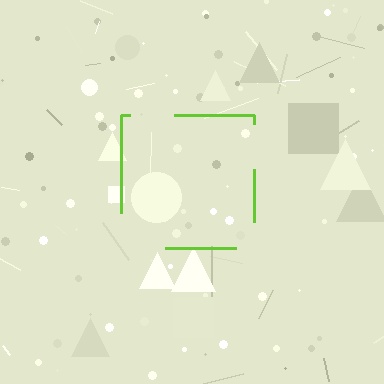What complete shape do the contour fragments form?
The contour fragments form a square.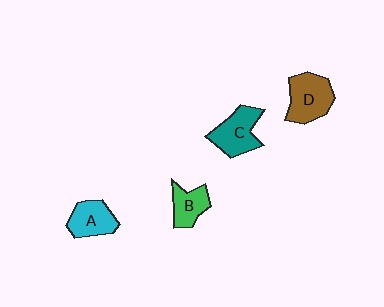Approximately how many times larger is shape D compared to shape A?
Approximately 1.3 times.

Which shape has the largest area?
Shape D (brown).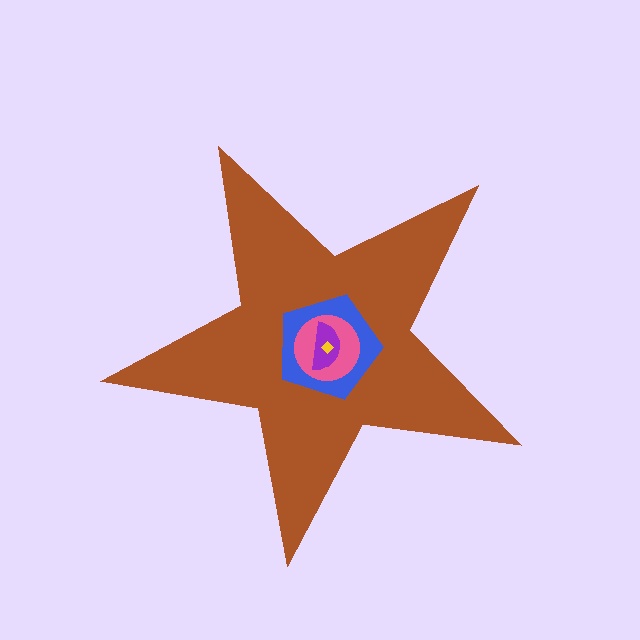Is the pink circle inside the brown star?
Yes.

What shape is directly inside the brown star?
The blue pentagon.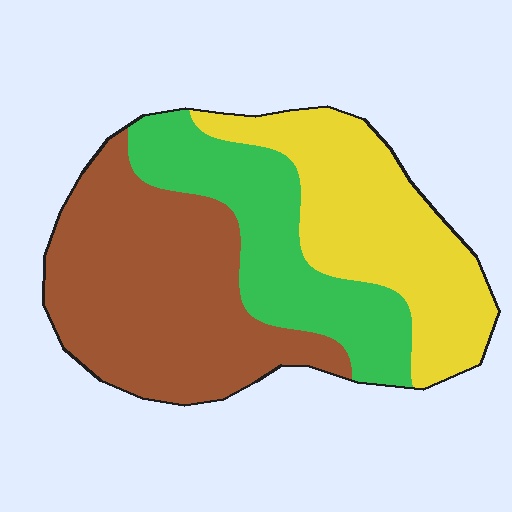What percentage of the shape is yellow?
Yellow covers 31% of the shape.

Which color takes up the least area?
Green, at roughly 25%.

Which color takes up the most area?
Brown, at roughly 40%.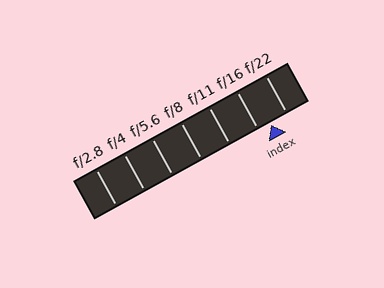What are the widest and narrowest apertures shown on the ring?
The widest aperture shown is f/2.8 and the narrowest is f/22.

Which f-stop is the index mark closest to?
The index mark is closest to f/16.